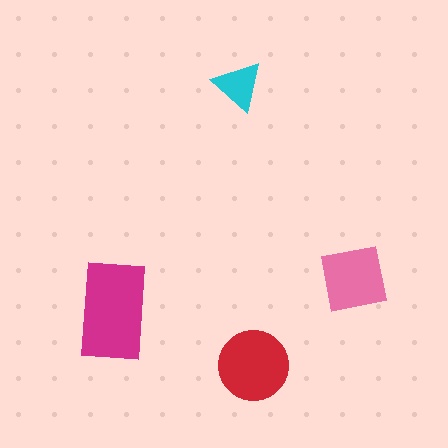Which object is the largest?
The magenta rectangle.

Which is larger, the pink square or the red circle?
The red circle.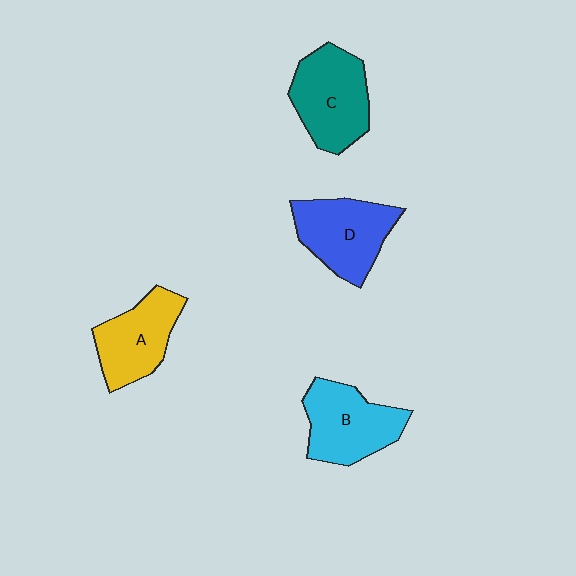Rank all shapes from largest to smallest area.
From largest to smallest: C (teal), D (blue), B (cyan), A (yellow).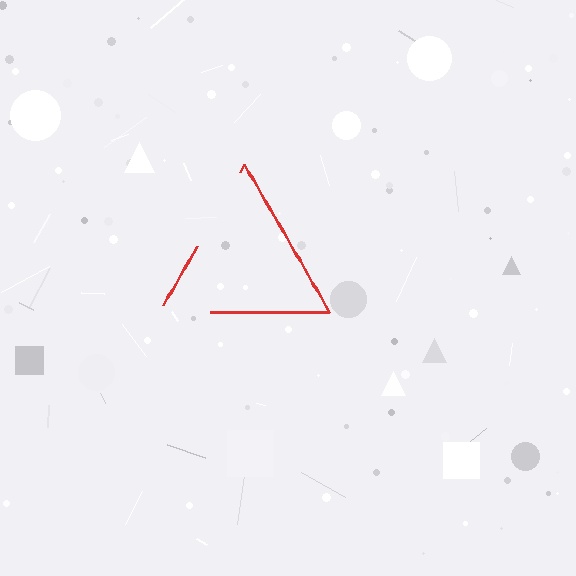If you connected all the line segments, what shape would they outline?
They would outline a triangle.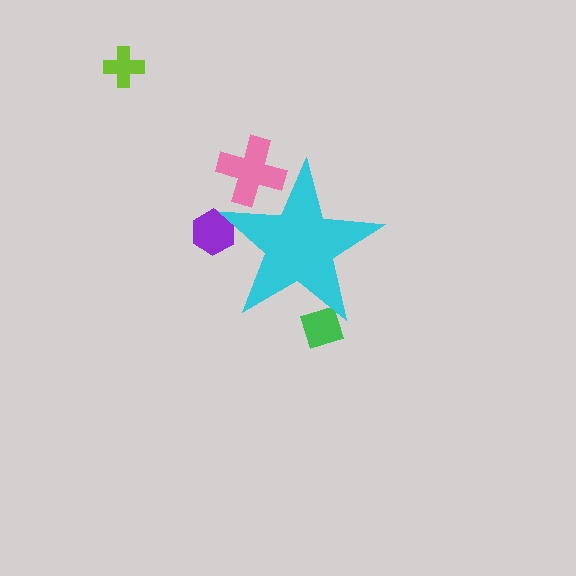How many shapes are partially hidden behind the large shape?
3 shapes are partially hidden.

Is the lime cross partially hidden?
No, the lime cross is fully visible.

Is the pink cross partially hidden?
Yes, the pink cross is partially hidden behind the cyan star.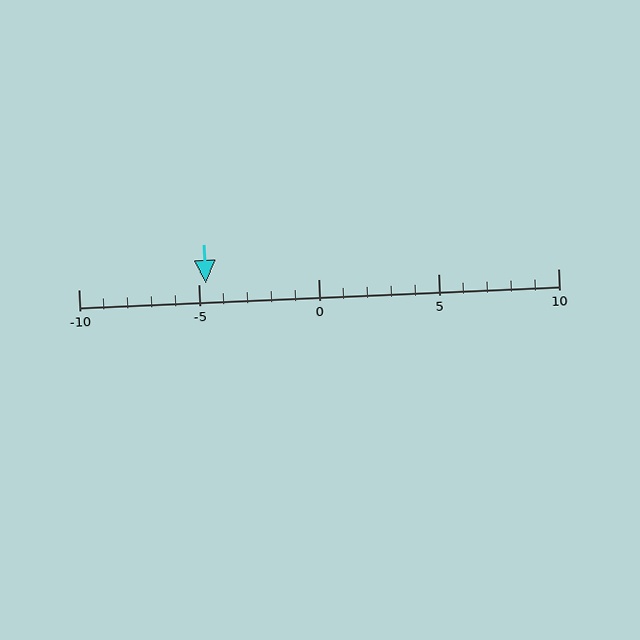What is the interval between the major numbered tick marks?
The major tick marks are spaced 5 units apart.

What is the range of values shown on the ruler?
The ruler shows values from -10 to 10.